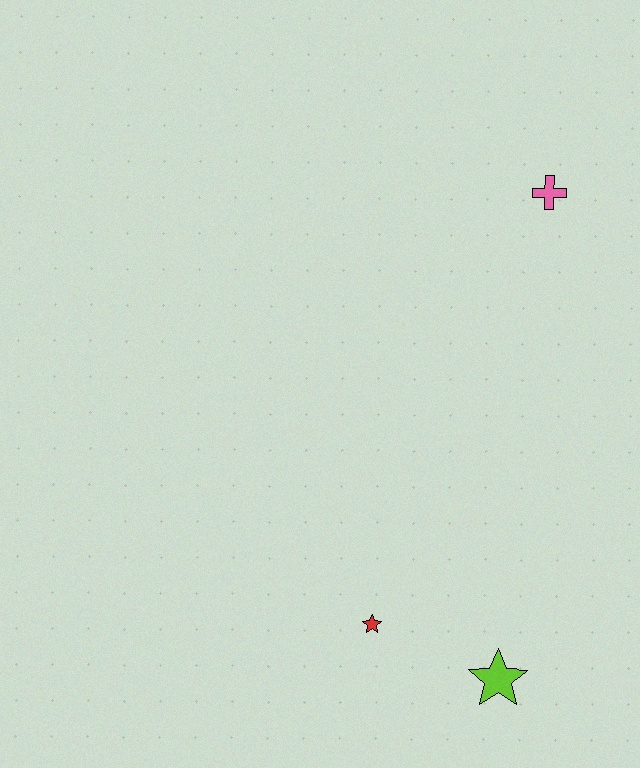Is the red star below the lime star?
No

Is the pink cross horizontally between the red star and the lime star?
No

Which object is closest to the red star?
The lime star is closest to the red star.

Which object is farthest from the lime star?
The pink cross is farthest from the lime star.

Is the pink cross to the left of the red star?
No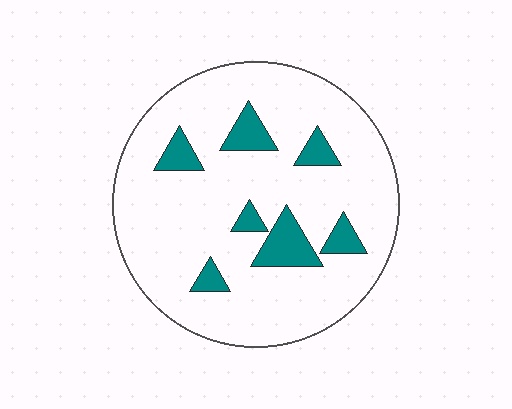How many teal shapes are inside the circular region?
7.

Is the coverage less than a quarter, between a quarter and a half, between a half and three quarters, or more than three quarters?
Less than a quarter.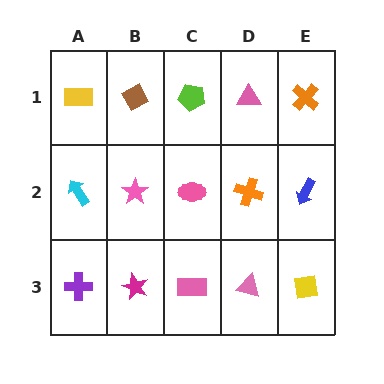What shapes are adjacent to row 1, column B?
A pink star (row 2, column B), a yellow rectangle (row 1, column A), a lime pentagon (row 1, column C).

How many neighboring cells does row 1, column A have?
2.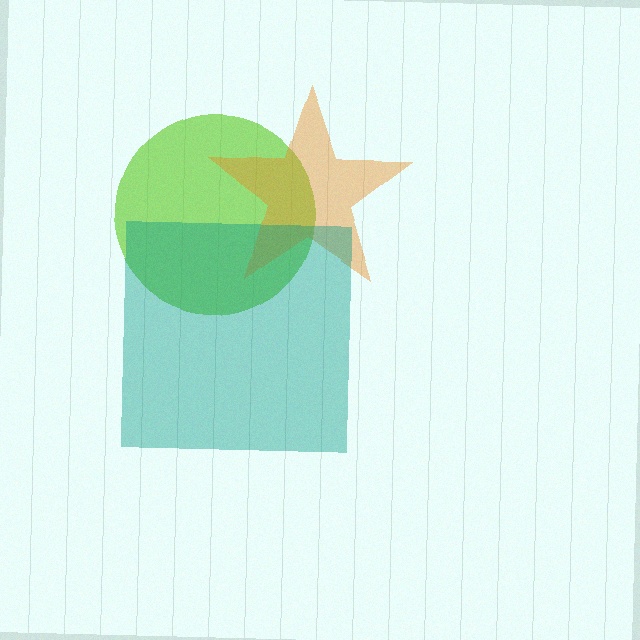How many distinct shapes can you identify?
There are 3 distinct shapes: a lime circle, an orange star, a teal square.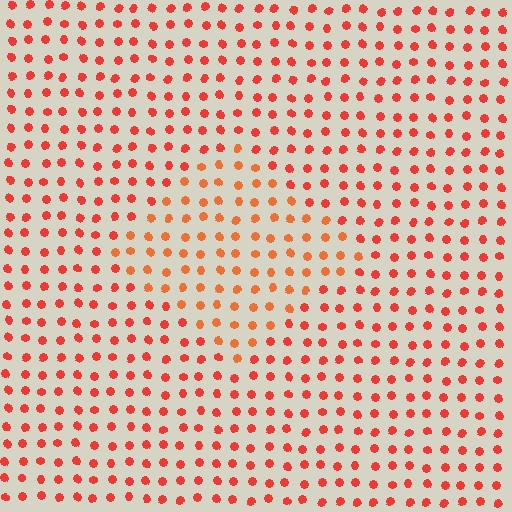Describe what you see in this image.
The image is filled with small red elements in a uniform arrangement. A diamond-shaped region is visible where the elements are tinted to a slightly different hue, forming a subtle color boundary.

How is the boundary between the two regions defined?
The boundary is defined purely by a slight shift in hue (about 19 degrees). Spacing, size, and orientation are identical on both sides.